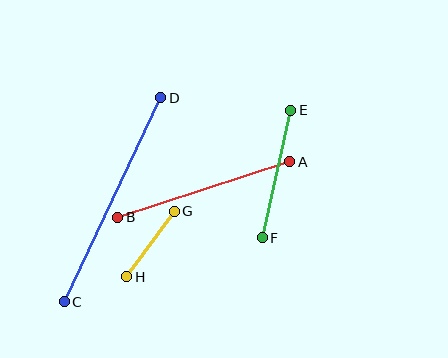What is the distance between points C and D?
The distance is approximately 226 pixels.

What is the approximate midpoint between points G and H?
The midpoint is at approximately (151, 244) pixels.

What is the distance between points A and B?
The distance is approximately 181 pixels.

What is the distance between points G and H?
The distance is approximately 81 pixels.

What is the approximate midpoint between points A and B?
The midpoint is at approximately (204, 190) pixels.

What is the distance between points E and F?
The distance is approximately 131 pixels.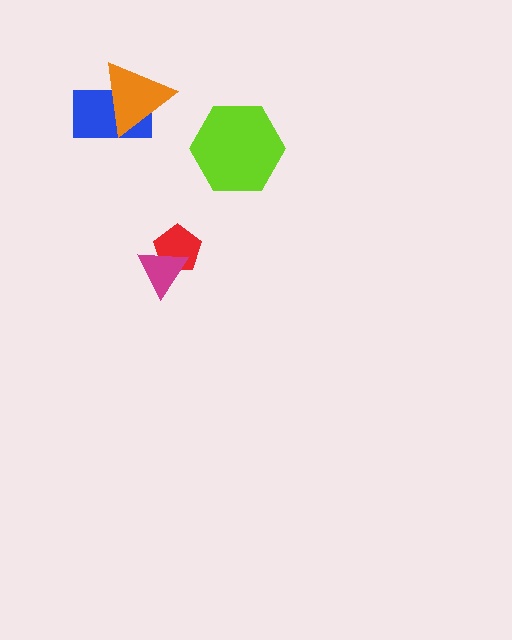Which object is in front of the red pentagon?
The magenta triangle is in front of the red pentagon.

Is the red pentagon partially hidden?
Yes, it is partially covered by another shape.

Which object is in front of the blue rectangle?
The orange triangle is in front of the blue rectangle.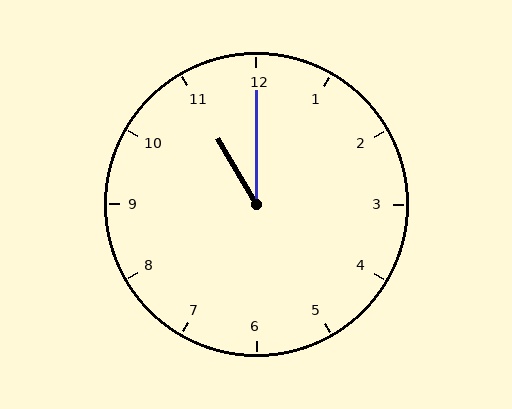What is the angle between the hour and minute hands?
Approximately 30 degrees.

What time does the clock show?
11:00.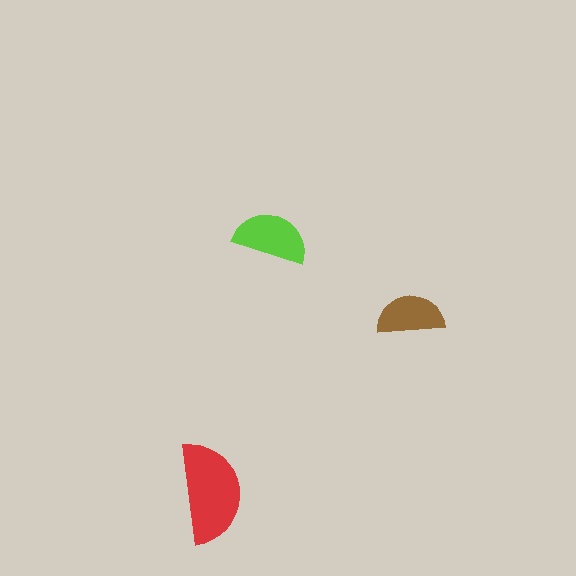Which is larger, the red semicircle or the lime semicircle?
The red one.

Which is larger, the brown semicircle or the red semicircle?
The red one.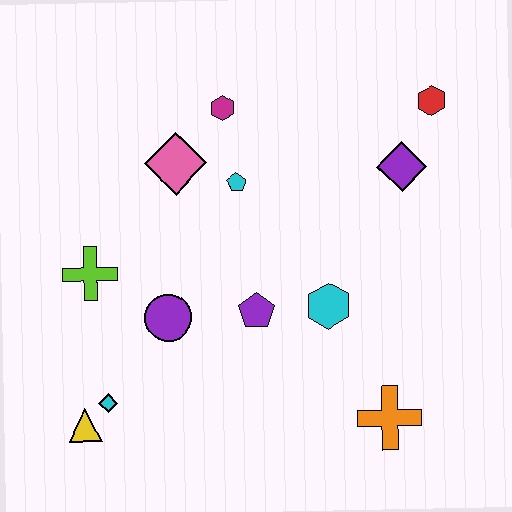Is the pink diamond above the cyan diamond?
Yes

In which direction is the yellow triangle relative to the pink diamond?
The yellow triangle is below the pink diamond.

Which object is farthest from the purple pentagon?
The red hexagon is farthest from the purple pentagon.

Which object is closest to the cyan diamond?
The yellow triangle is closest to the cyan diamond.